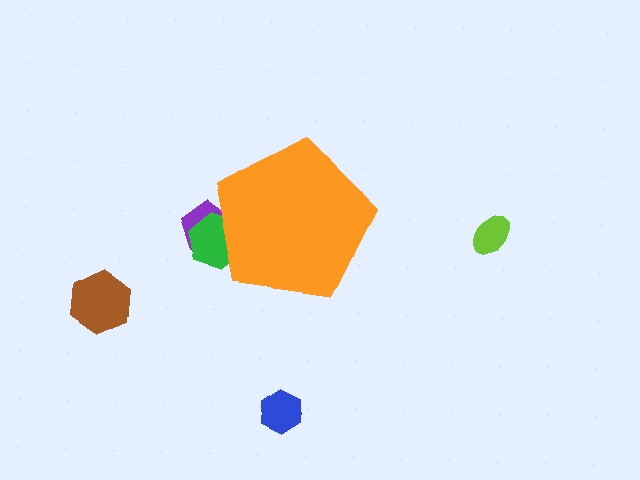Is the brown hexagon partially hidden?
No, the brown hexagon is fully visible.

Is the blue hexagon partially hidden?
No, the blue hexagon is fully visible.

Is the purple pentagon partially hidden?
Yes, the purple pentagon is partially hidden behind the orange pentagon.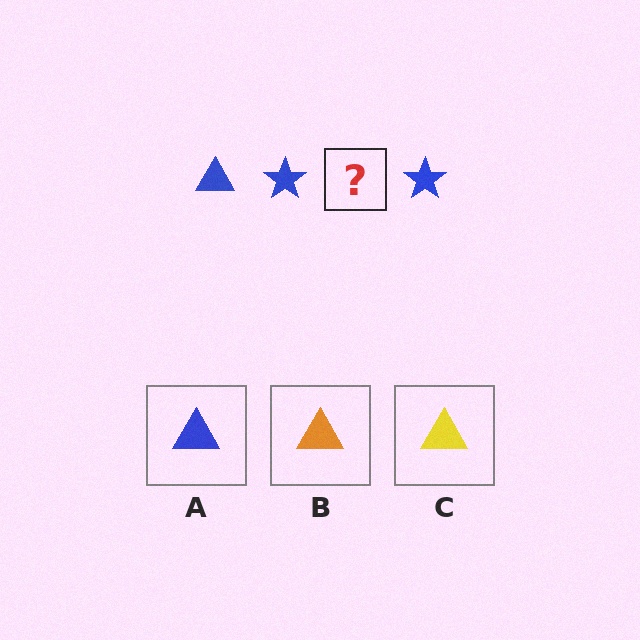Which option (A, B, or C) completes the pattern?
A.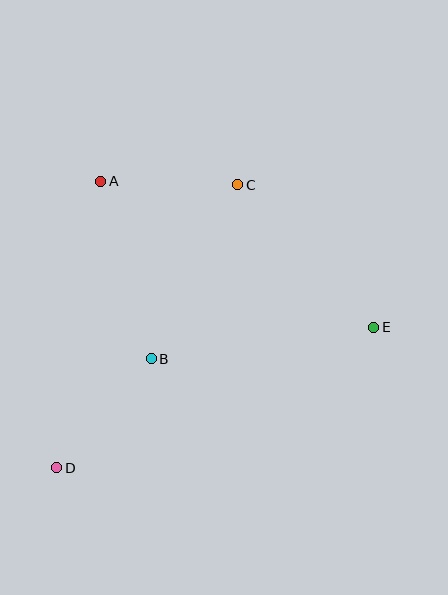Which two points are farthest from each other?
Points D and E are farthest from each other.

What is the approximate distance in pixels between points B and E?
The distance between B and E is approximately 225 pixels.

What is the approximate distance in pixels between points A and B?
The distance between A and B is approximately 184 pixels.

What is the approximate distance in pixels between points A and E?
The distance between A and E is approximately 309 pixels.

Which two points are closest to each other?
Points A and C are closest to each other.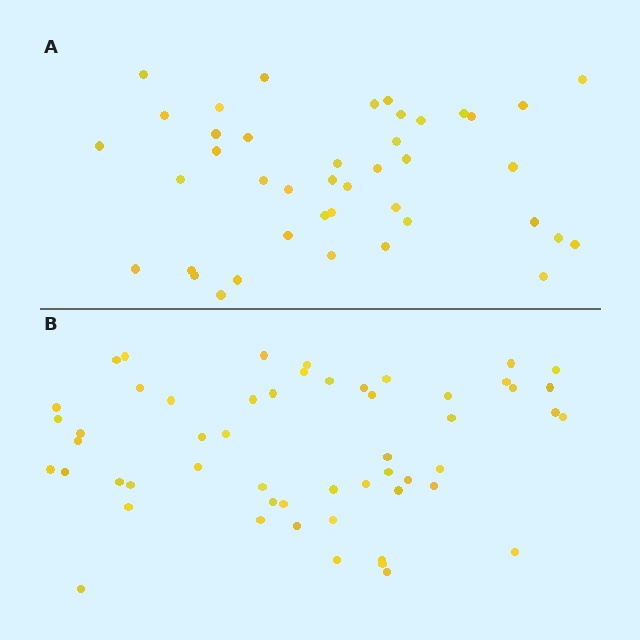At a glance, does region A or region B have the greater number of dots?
Region B (the bottom region) has more dots.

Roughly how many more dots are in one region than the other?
Region B has roughly 12 or so more dots than region A.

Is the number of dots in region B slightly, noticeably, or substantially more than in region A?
Region B has noticeably more, but not dramatically so. The ratio is roughly 1.3 to 1.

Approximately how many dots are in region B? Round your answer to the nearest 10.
About 50 dots. (The exact count is 54, which rounds to 50.)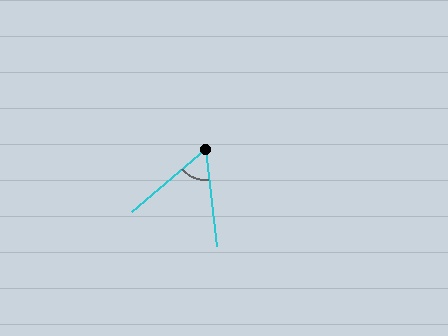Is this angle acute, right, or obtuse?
It is acute.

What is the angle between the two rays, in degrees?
Approximately 56 degrees.